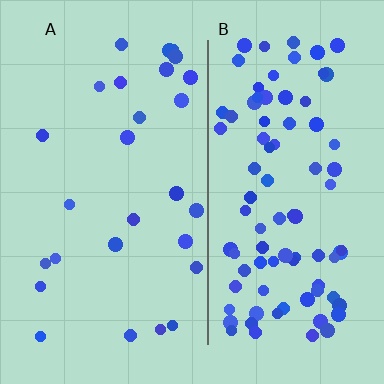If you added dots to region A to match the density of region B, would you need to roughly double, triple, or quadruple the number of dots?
Approximately triple.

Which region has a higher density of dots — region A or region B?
B (the right).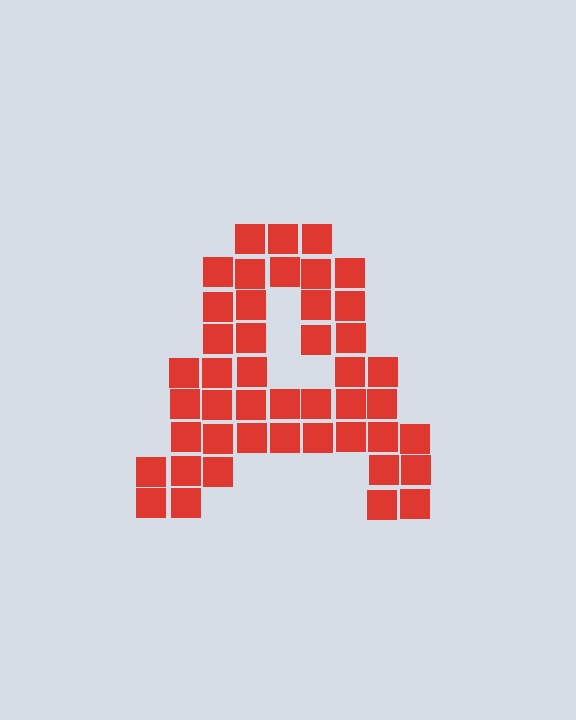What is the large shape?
The large shape is the letter A.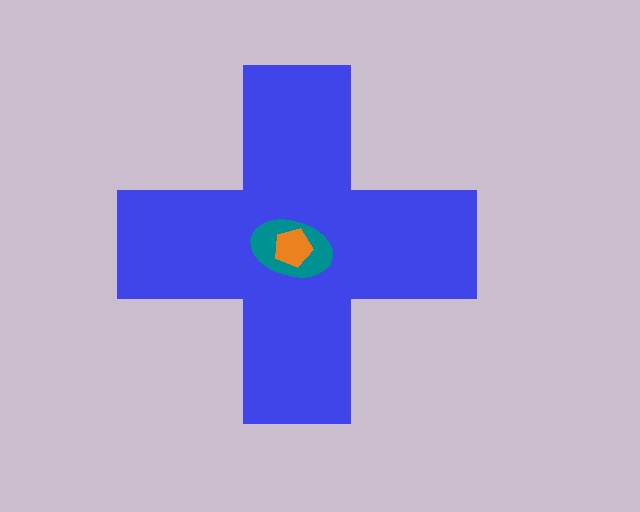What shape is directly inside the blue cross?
The teal ellipse.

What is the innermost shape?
The orange pentagon.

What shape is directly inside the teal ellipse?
The orange pentagon.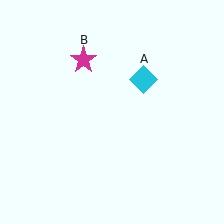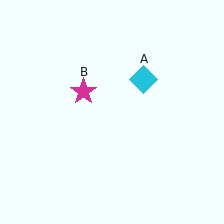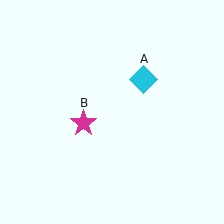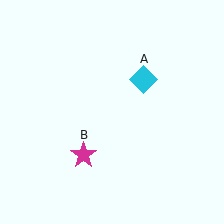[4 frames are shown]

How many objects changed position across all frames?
1 object changed position: magenta star (object B).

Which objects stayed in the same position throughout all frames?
Cyan diamond (object A) remained stationary.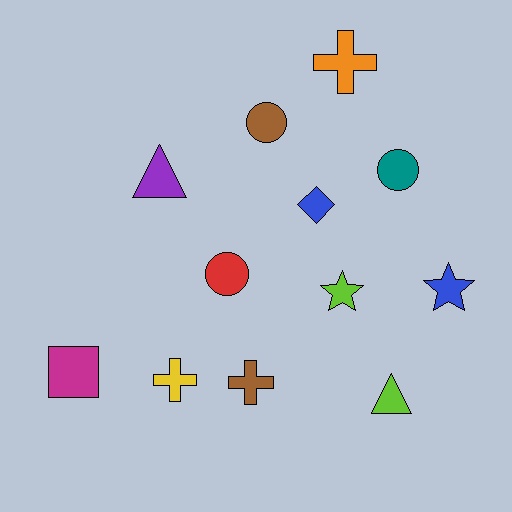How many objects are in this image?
There are 12 objects.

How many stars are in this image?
There are 2 stars.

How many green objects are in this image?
There are no green objects.